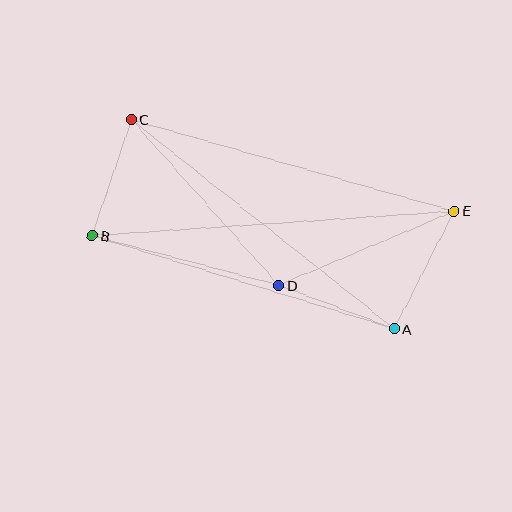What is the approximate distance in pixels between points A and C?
The distance between A and C is approximately 337 pixels.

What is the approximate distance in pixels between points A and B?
The distance between A and B is approximately 316 pixels.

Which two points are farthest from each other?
Points B and E are farthest from each other.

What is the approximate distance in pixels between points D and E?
The distance between D and E is approximately 190 pixels.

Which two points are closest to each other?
Points B and C are closest to each other.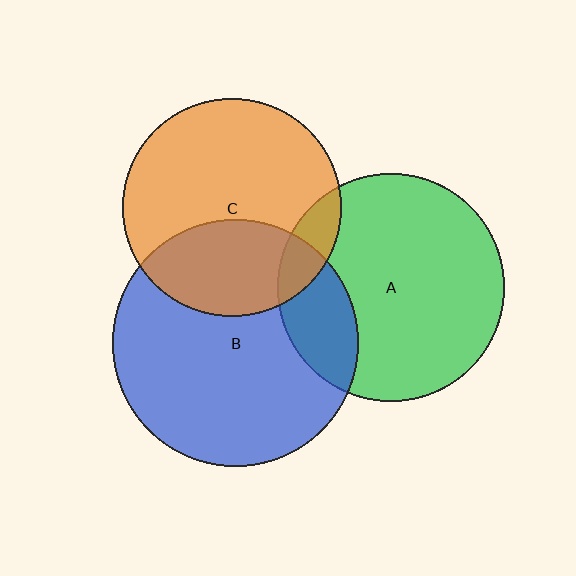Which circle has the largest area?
Circle B (blue).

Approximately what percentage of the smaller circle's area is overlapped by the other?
Approximately 35%.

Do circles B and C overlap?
Yes.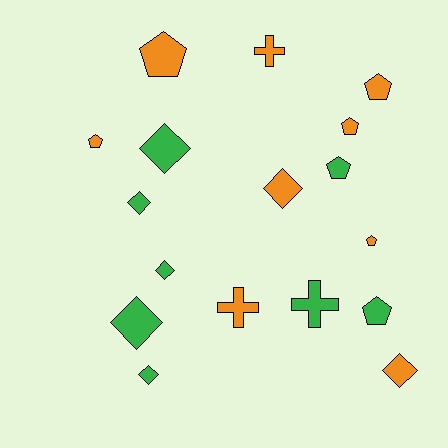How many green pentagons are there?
There are 2 green pentagons.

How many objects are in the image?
There are 17 objects.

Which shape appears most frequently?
Diamond, with 7 objects.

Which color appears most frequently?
Orange, with 9 objects.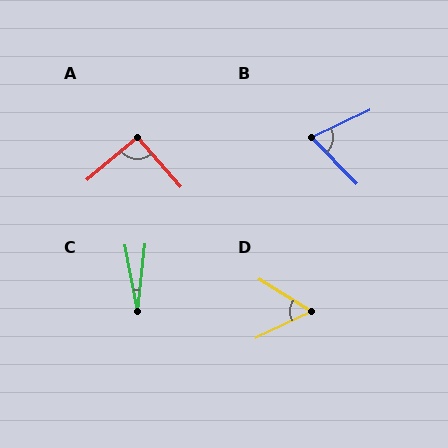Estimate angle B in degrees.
Approximately 71 degrees.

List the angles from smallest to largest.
C (17°), D (57°), B (71°), A (91°).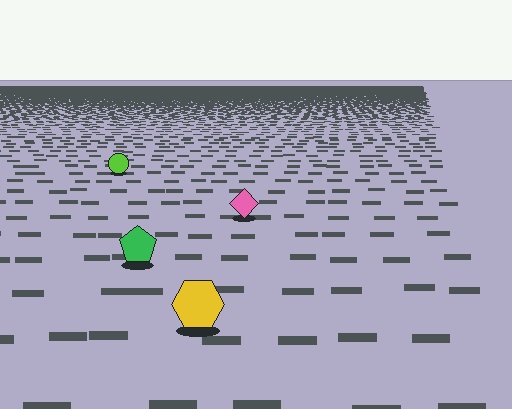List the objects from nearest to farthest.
From nearest to farthest: the yellow hexagon, the green pentagon, the pink diamond, the lime circle.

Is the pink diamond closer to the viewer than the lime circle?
Yes. The pink diamond is closer — you can tell from the texture gradient: the ground texture is coarser near it.